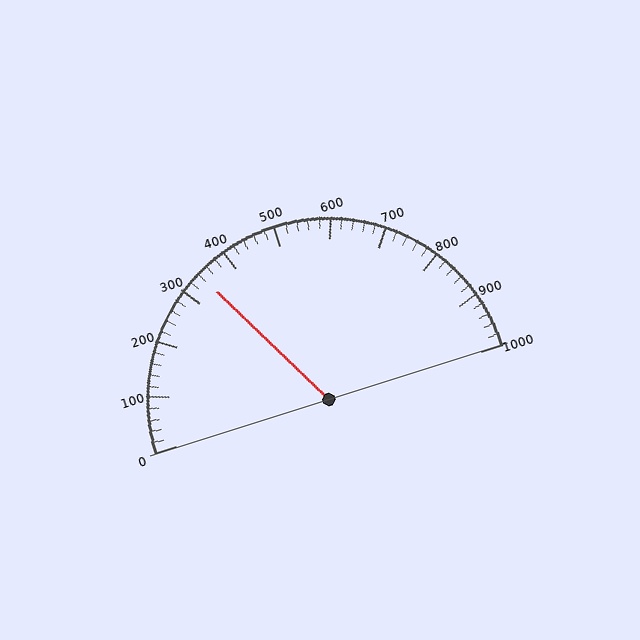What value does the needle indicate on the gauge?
The needle indicates approximately 340.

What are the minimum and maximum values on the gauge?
The gauge ranges from 0 to 1000.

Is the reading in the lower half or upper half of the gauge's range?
The reading is in the lower half of the range (0 to 1000).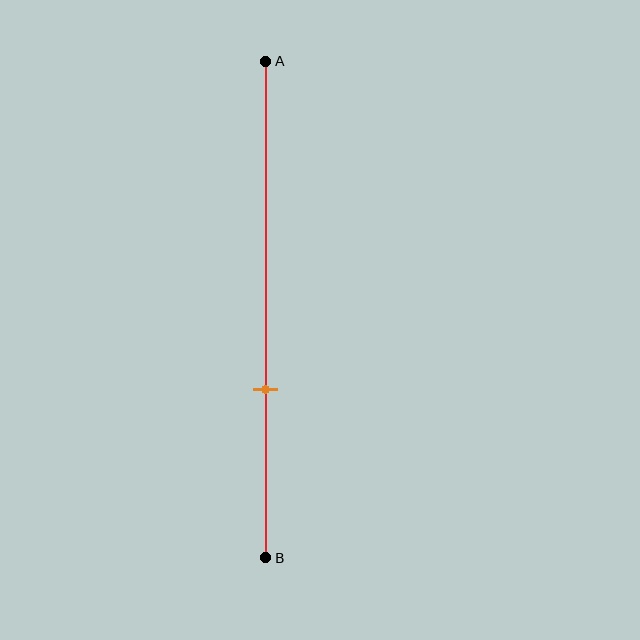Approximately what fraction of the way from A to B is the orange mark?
The orange mark is approximately 65% of the way from A to B.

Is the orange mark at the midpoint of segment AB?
No, the mark is at about 65% from A, not at the 50% midpoint.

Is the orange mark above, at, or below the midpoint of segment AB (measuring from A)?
The orange mark is below the midpoint of segment AB.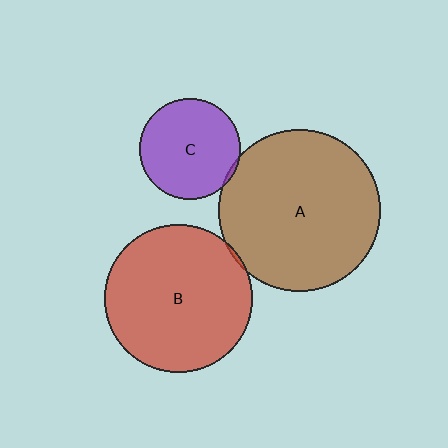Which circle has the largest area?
Circle A (brown).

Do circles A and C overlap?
Yes.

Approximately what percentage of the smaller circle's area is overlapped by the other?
Approximately 5%.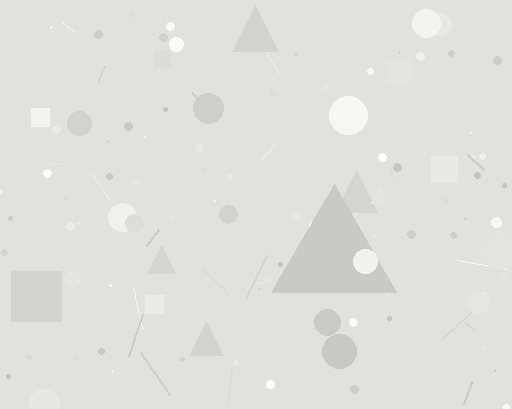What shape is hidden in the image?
A triangle is hidden in the image.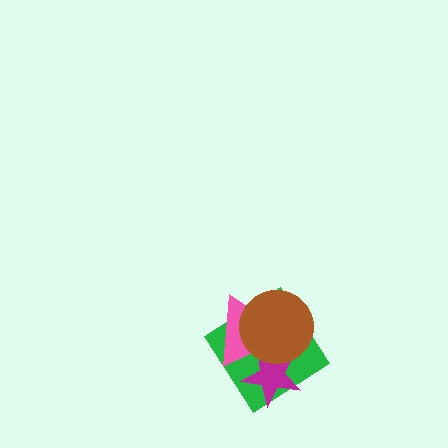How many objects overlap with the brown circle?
3 objects overlap with the brown circle.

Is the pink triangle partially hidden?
Yes, it is partially covered by another shape.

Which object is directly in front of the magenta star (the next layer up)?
The pink triangle is directly in front of the magenta star.